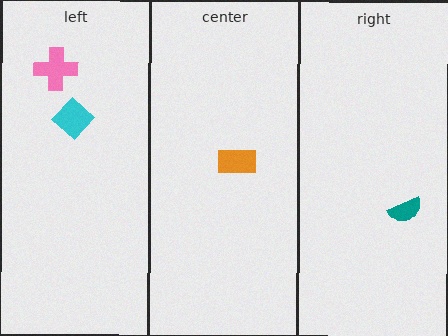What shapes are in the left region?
The cyan diamond, the pink cross.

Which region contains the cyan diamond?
The left region.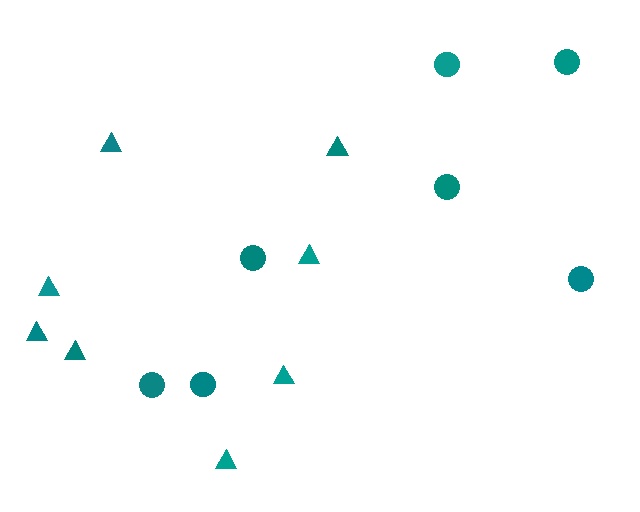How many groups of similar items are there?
There are 2 groups: one group of triangles (8) and one group of circles (7).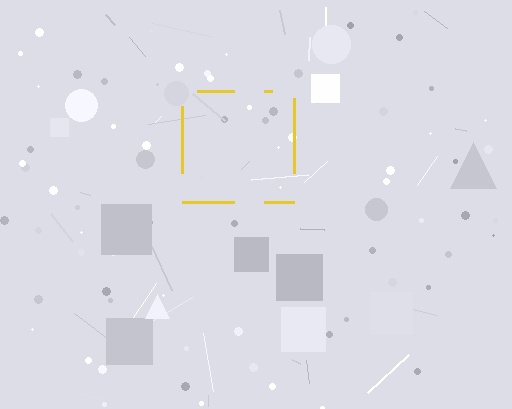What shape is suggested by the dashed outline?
The dashed outline suggests a square.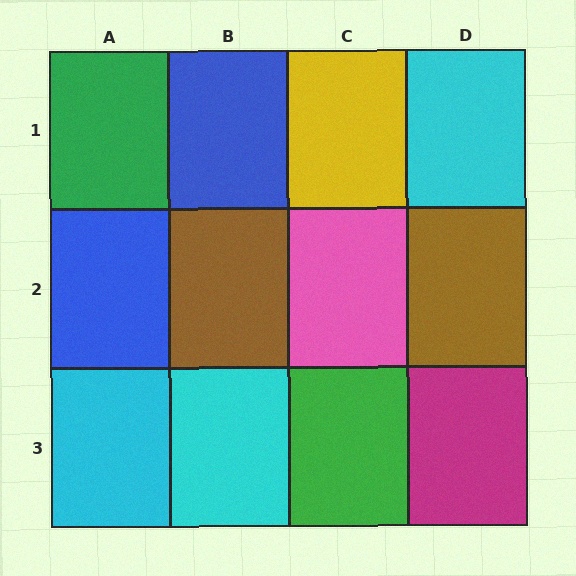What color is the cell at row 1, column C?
Yellow.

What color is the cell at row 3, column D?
Magenta.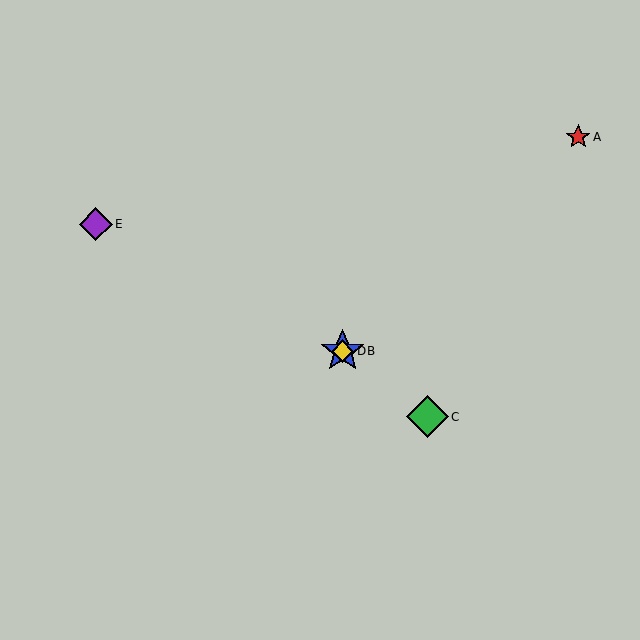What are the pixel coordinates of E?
Object E is at (96, 224).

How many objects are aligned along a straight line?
3 objects (B, C, D) are aligned along a straight line.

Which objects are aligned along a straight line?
Objects B, C, D are aligned along a straight line.